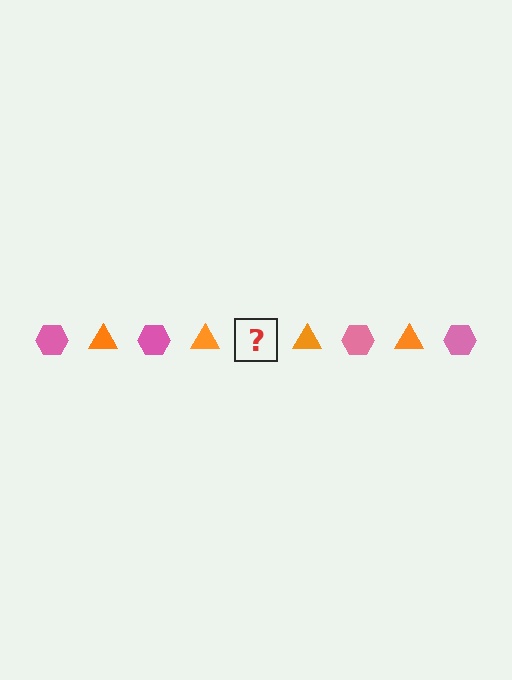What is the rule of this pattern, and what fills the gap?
The rule is that the pattern alternates between pink hexagon and orange triangle. The gap should be filled with a pink hexagon.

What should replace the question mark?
The question mark should be replaced with a pink hexagon.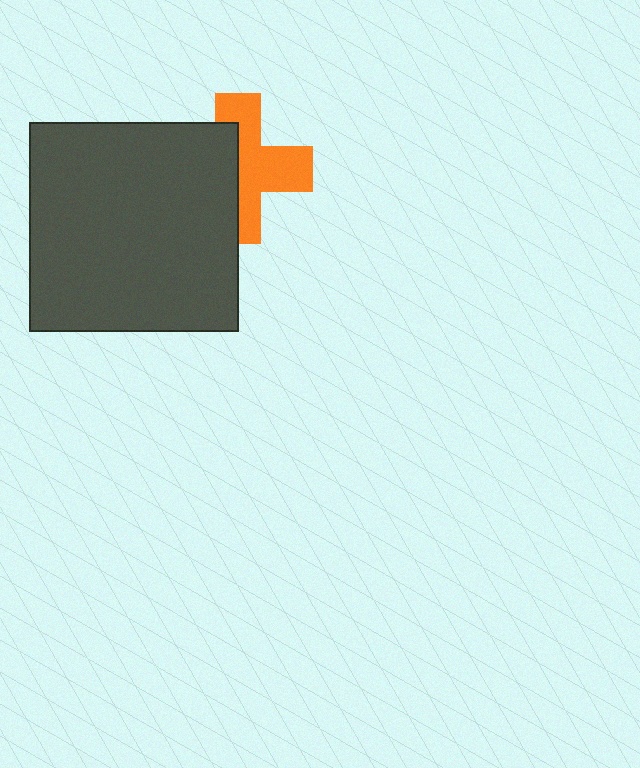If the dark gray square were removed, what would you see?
You would see the complete orange cross.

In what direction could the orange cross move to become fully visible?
The orange cross could move right. That would shift it out from behind the dark gray square entirely.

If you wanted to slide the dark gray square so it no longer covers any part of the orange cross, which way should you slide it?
Slide it left — that is the most direct way to separate the two shapes.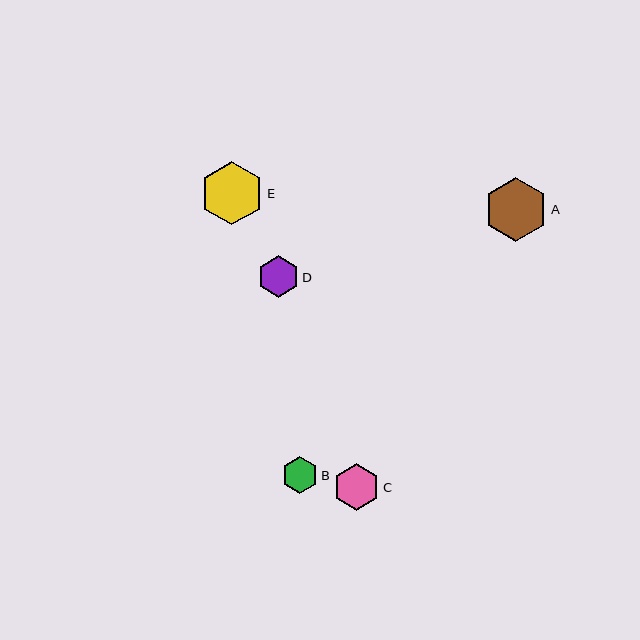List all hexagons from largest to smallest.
From largest to smallest: A, E, C, D, B.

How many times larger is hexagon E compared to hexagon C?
Hexagon E is approximately 1.4 times the size of hexagon C.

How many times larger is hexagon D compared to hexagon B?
Hexagon D is approximately 1.1 times the size of hexagon B.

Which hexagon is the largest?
Hexagon A is the largest with a size of approximately 64 pixels.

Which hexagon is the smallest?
Hexagon B is the smallest with a size of approximately 37 pixels.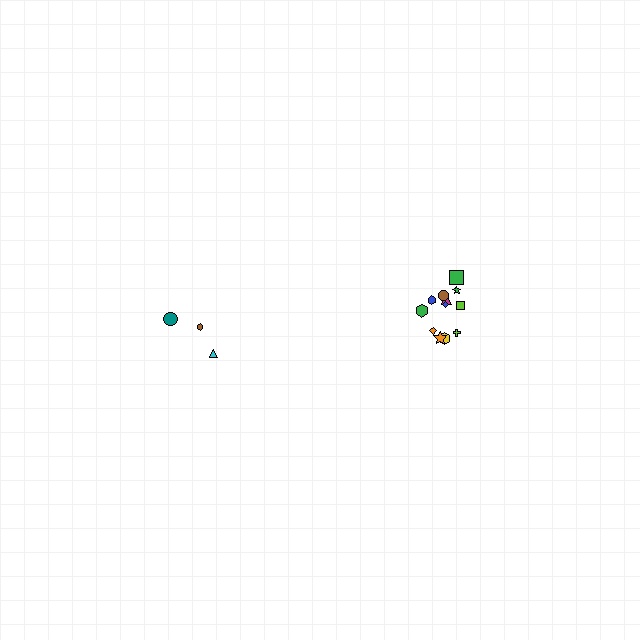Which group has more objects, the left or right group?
The right group.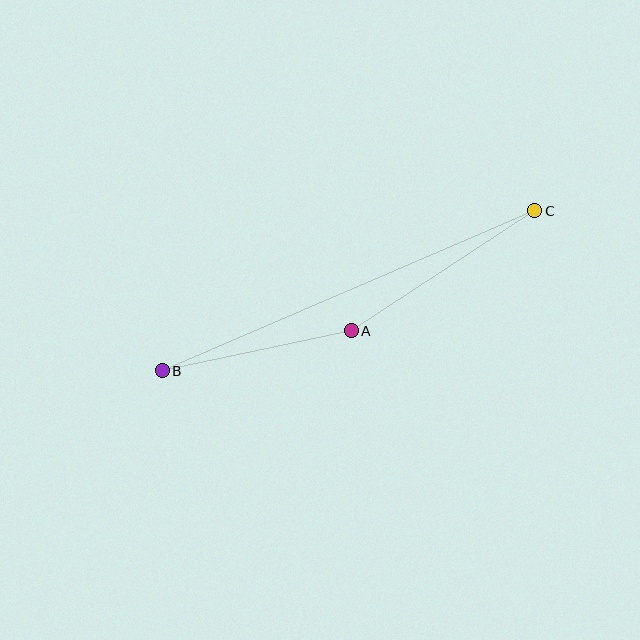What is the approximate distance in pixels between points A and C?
The distance between A and C is approximately 219 pixels.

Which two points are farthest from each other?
Points B and C are farthest from each other.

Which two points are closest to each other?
Points A and B are closest to each other.